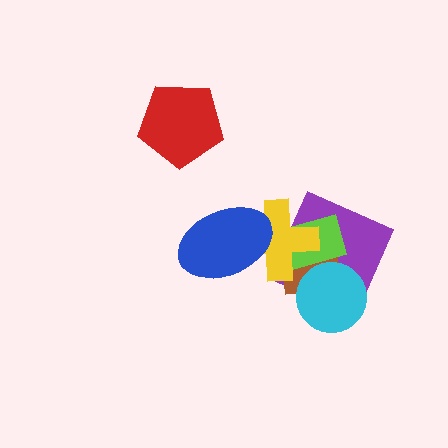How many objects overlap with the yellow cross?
4 objects overlap with the yellow cross.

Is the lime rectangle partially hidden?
Yes, it is partially covered by another shape.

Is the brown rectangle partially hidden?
Yes, it is partially covered by another shape.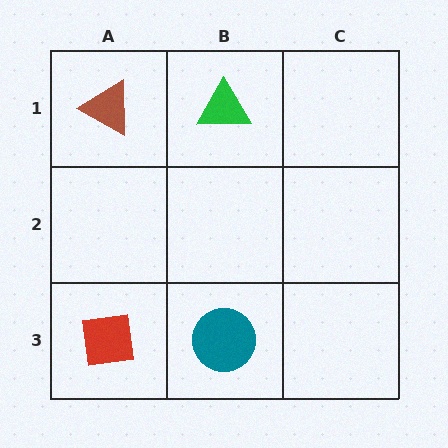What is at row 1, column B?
A green triangle.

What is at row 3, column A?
A red square.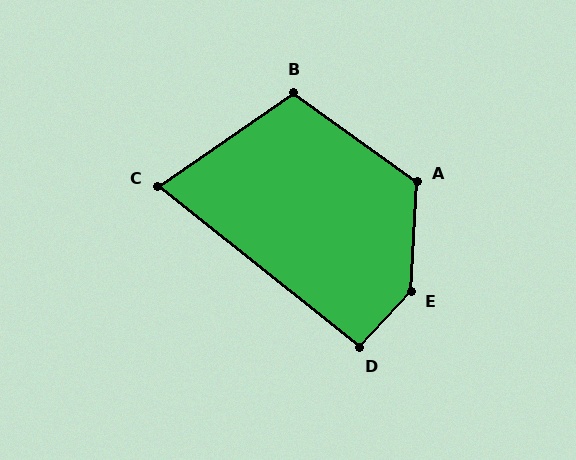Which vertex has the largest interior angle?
E, at approximately 140 degrees.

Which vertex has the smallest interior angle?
C, at approximately 73 degrees.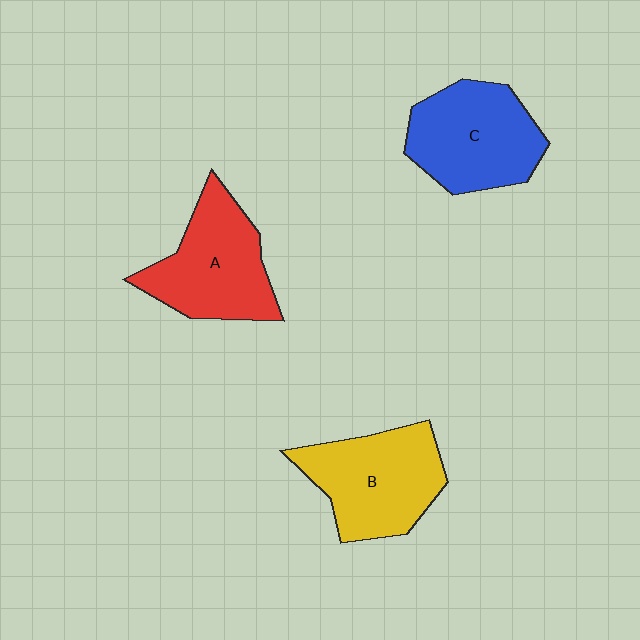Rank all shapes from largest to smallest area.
From largest to smallest: B (yellow), C (blue), A (red).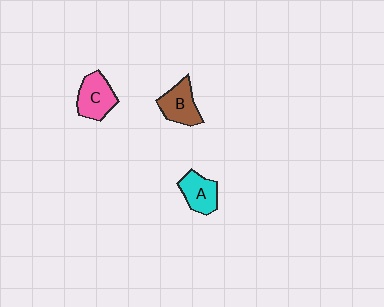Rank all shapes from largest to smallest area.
From largest to smallest: C (pink), B (brown), A (cyan).